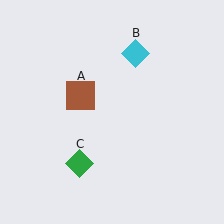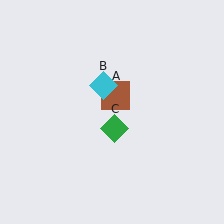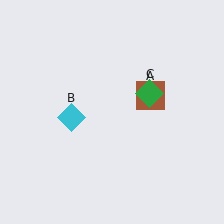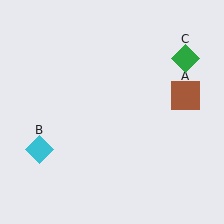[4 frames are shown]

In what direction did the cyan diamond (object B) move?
The cyan diamond (object B) moved down and to the left.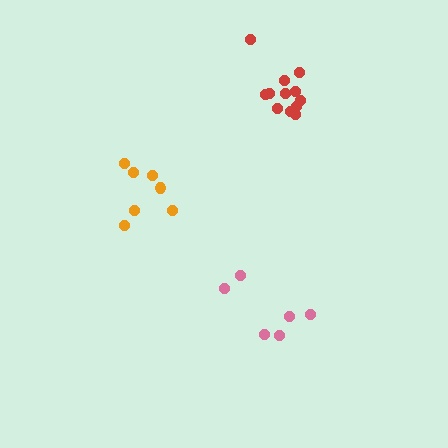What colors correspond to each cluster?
The clusters are colored: red, orange, pink.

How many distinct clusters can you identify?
There are 3 distinct clusters.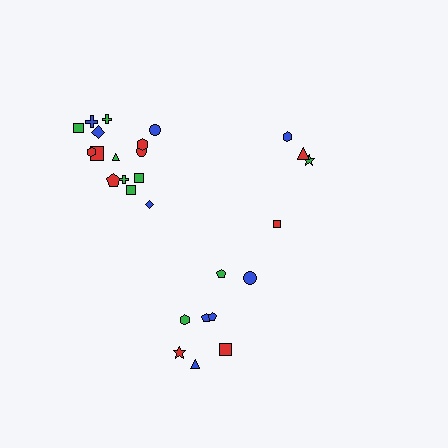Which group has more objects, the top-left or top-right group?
The top-left group.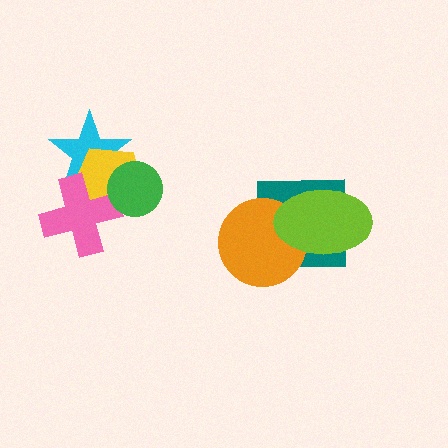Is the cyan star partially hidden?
Yes, it is partially covered by another shape.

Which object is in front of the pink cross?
The green circle is in front of the pink cross.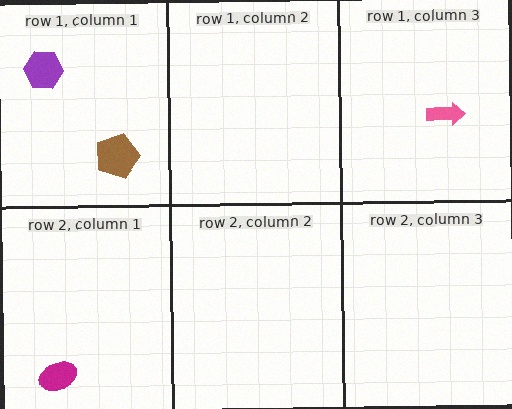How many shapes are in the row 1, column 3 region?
1.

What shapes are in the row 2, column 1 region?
The magenta ellipse.